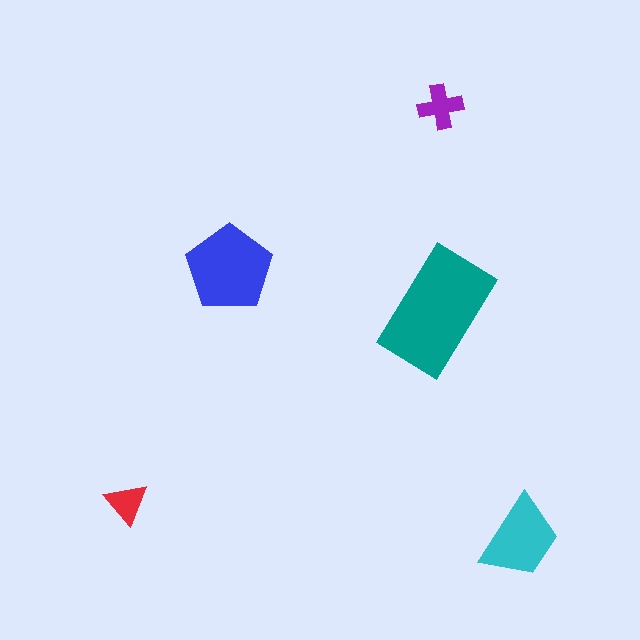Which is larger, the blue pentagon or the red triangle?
The blue pentagon.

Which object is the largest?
The teal rectangle.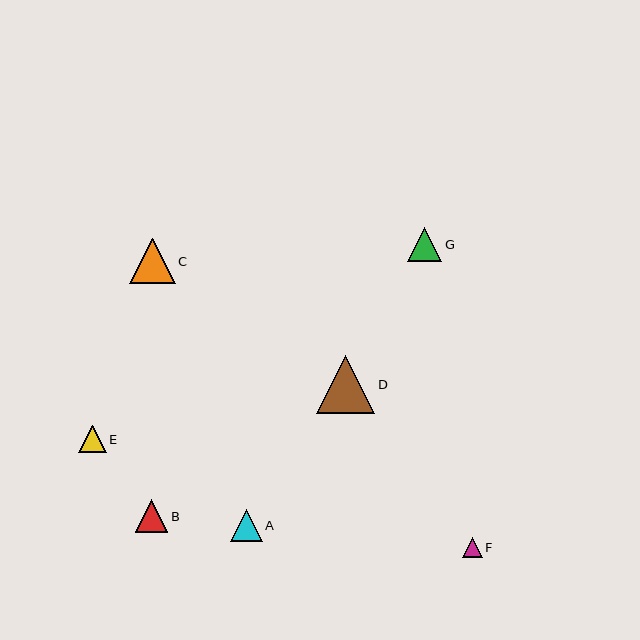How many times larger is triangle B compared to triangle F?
Triangle B is approximately 1.7 times the size of triangle F.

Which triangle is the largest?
Triangle D is the largest with a size of approximately 58 pixels.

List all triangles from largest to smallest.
From largest to smallest: D, C, G, B, A, E, F.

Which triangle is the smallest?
Triangle F is the smallest with a size of approximately 20 pixels.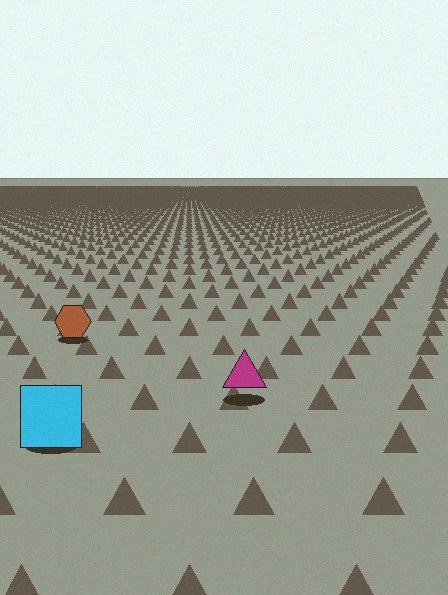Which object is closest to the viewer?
The cyan square is closest. The texture marks near it are larger and more spread out.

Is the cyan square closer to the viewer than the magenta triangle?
Yes. The cyan square is closer — you can tell from the texture gradient: the ground texture is coarser near it.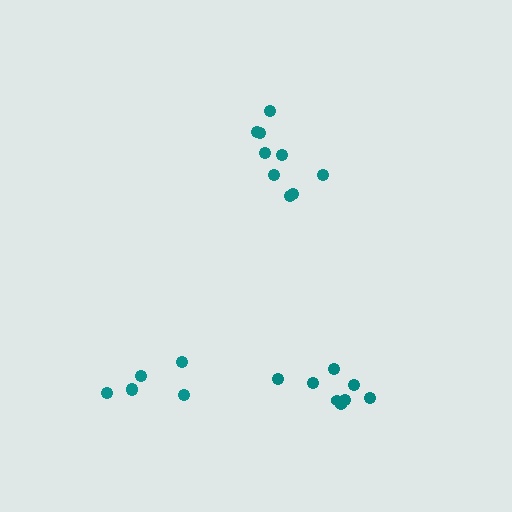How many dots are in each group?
Group 1: 8 dots, Group 2: 6 dots, Group 3: 9 dots (23 total).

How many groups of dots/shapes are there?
There are 3 groups.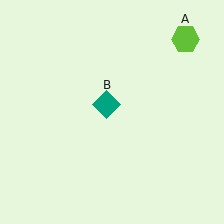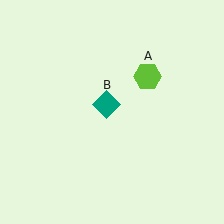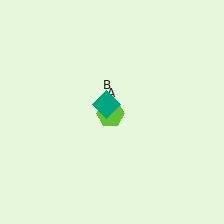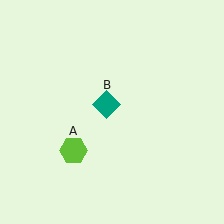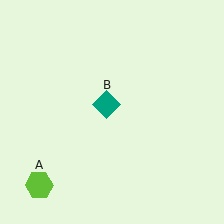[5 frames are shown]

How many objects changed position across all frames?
1 object changed position: lime hexagon (object A).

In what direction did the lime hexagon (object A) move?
The lime hexagon (object A) moved down and to the left.